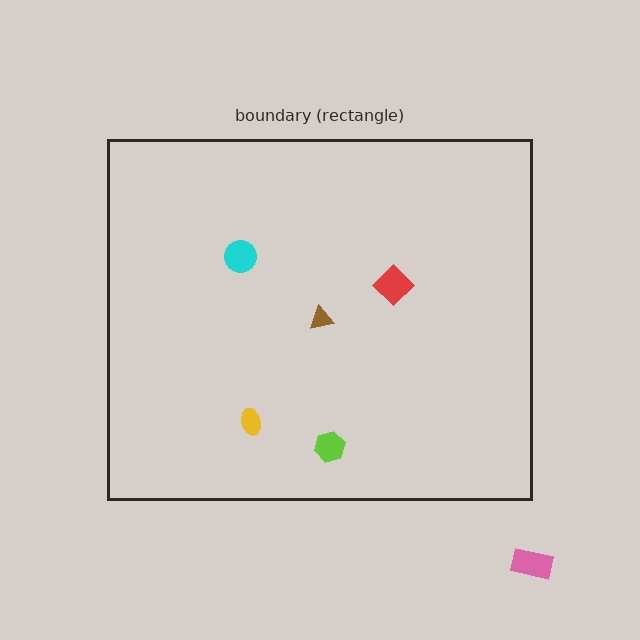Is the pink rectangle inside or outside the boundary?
Outside.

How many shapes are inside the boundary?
5 inside, 1 outside.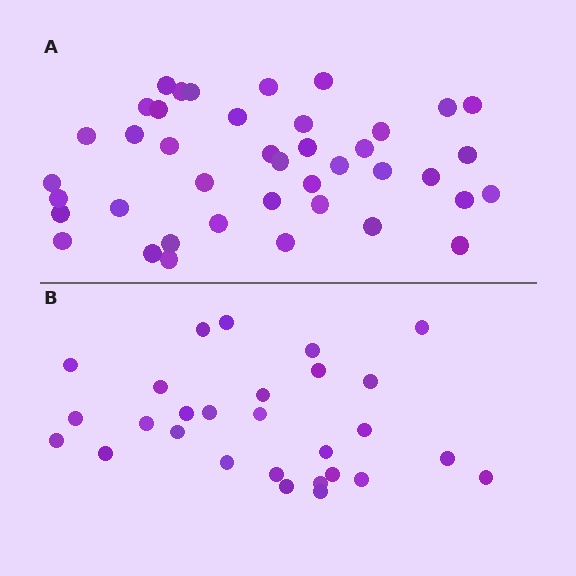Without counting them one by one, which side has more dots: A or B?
Region A (the top region) has more dots.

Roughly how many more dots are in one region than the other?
Region A has approximately 15 more dots than region B.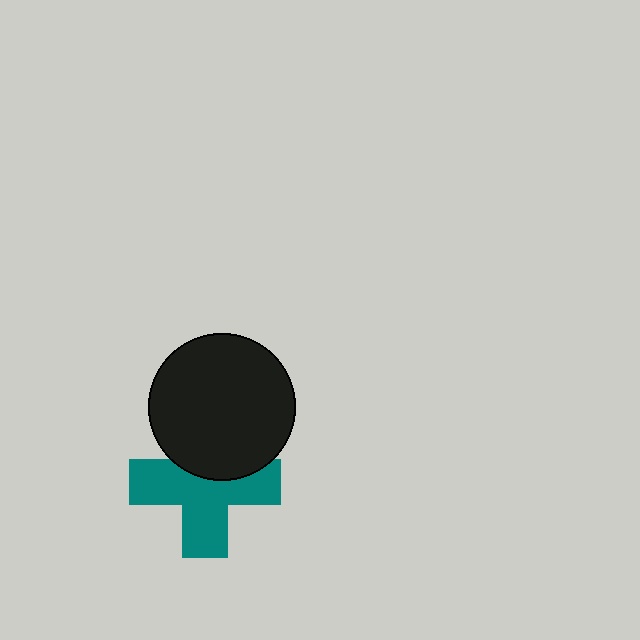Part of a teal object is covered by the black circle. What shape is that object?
It is a cross.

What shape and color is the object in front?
The object in front is a black circle.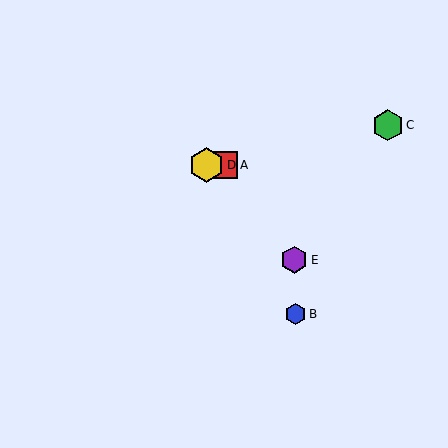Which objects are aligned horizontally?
Objects A, D are aligned horizontally.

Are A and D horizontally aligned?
Yes, both are at y≈165.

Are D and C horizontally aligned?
No, D is at y≈165 and C is at y≈125.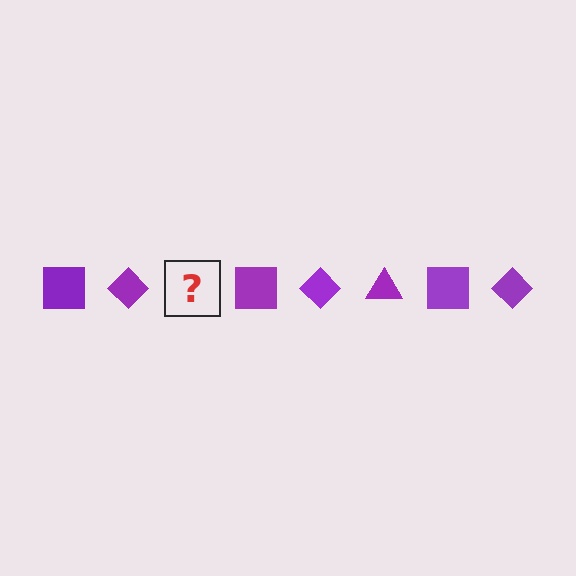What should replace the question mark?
The question mark should be replaced with a purple triangle.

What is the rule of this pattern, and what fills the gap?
The rule is that the pattern cycles through square, diamond, triangle shapes in purple. The gap should be filled with a purple triangle.